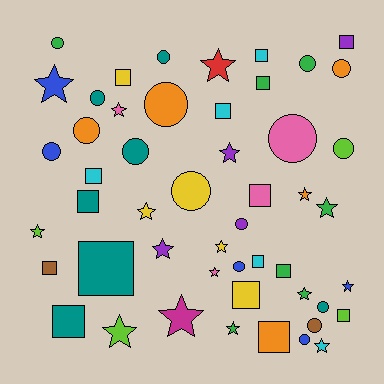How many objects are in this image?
There are 50 objects.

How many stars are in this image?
There are 17 stars.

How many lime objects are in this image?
There are 4 lime objects.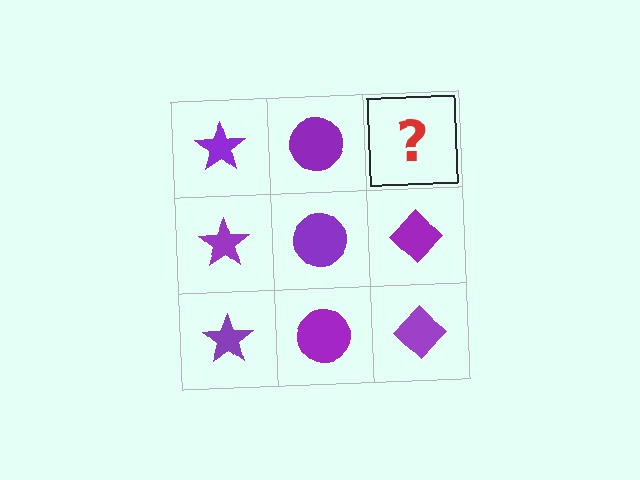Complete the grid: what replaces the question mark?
The question mark should be replaced with a purple diamond.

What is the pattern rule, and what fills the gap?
The rule is that each column has a consistent shape. The gap should be filled with a purple diamond.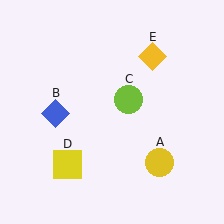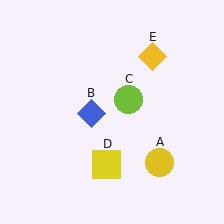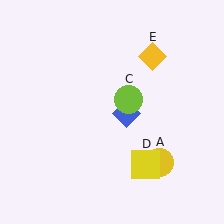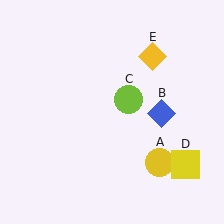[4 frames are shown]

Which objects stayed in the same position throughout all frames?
Yellow circle (object A) and lime circle (object C) and yellow diamond (object E) remained stationary.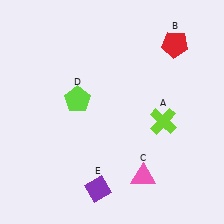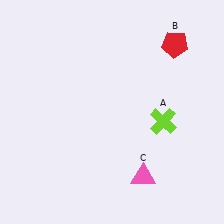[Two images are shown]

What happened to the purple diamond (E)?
The purple diamond (E) was removed in Image 2. It was in the bottom-left area of Image 1.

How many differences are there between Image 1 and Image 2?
There are 2 differences between the two images.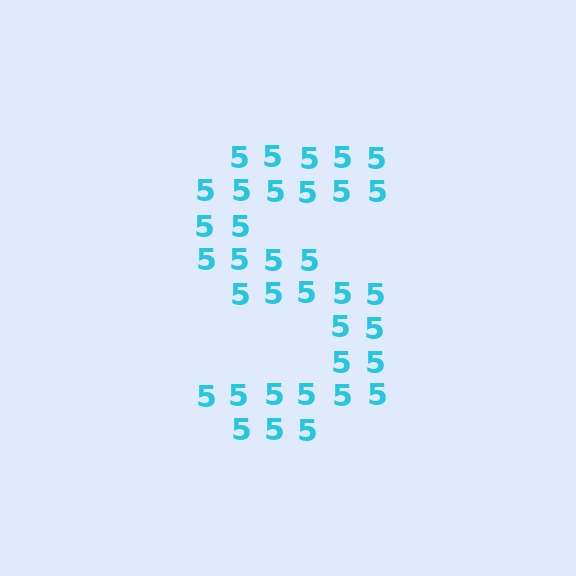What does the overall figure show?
The overall figure shows the letter S.